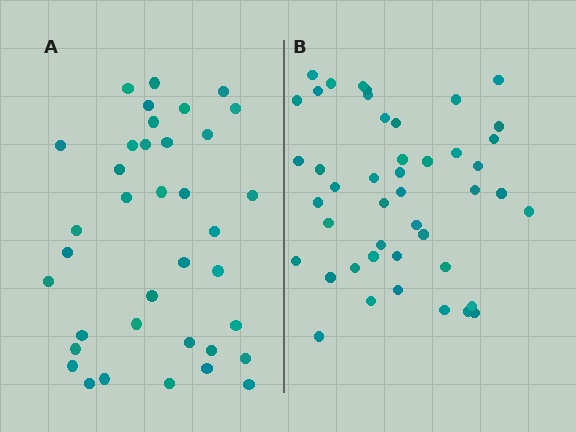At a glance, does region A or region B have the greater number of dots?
Region B (the right region) has more dots.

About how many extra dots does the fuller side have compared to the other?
Region B has roughly 8 or so more dots than region A.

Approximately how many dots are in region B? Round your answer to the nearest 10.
About 40 dots. (The exact count is 45, which rounds to 40.)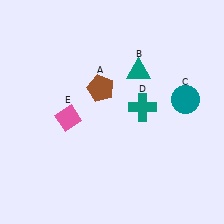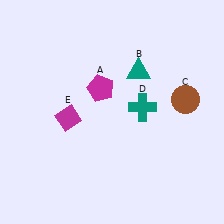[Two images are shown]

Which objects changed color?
A changed from brown to magenta. C changed from teal to brown. E changed from pink to magenta.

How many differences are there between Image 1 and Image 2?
There are 3 differences between the two images.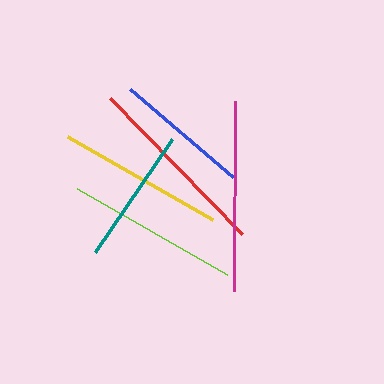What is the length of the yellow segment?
The yellow segment is approximately 167 pixels long.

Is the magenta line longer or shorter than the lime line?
The magenta line is longer than the lime line.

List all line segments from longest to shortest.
From longest to shortest: red, magenta, lime, yellow, teal, blue.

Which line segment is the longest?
The red line is the longest at approximately 190 pixels.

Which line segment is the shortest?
The blue line is the shortest at approximately 136 pixels.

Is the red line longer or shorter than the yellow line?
The red line is longer than the yellow line.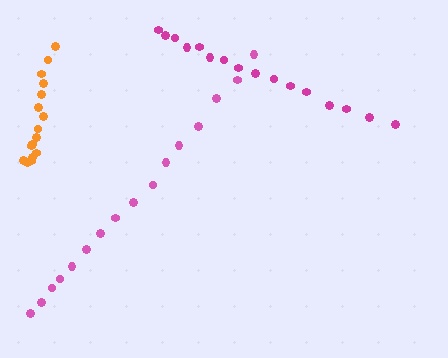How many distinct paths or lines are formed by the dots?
There are 3 distinct paths.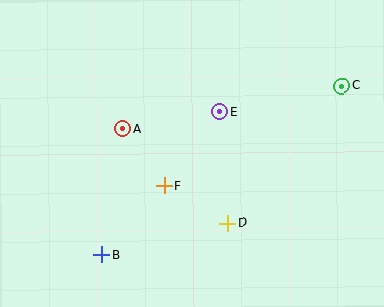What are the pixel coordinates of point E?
Point E is at (219, 112).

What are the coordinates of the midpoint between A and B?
The midpoint between A and B is at (112, 191).